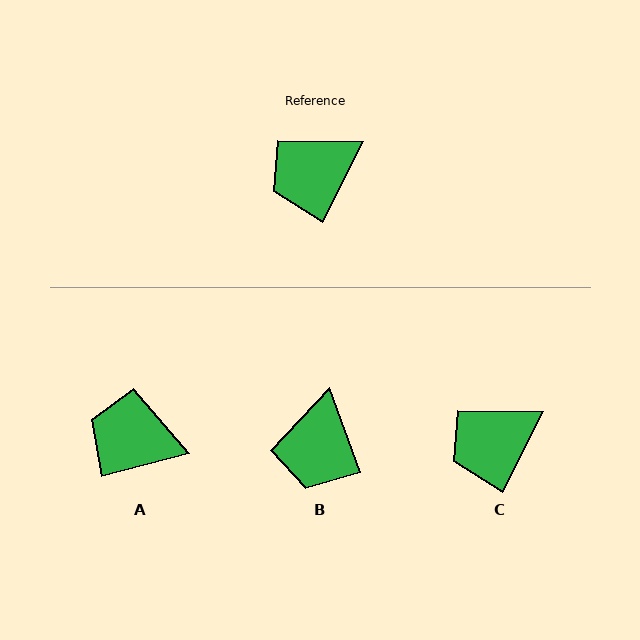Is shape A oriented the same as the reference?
No, it is off by about 49 degrees.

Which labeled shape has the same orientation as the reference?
C.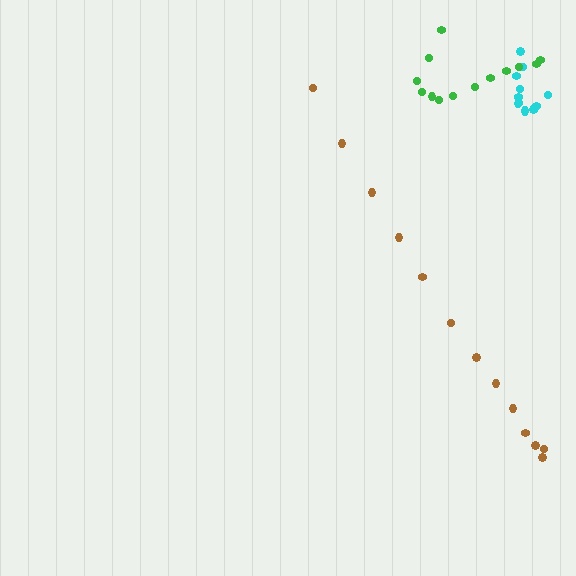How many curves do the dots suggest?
There are 3 distinct paths.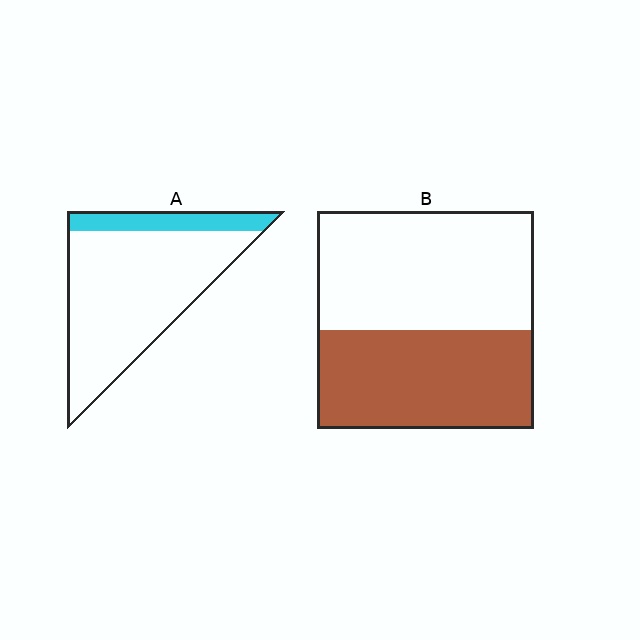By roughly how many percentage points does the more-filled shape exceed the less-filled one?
By roughly 30 percentage points (B over A).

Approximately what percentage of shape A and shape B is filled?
A is approximately 15% and B is approximately 45%.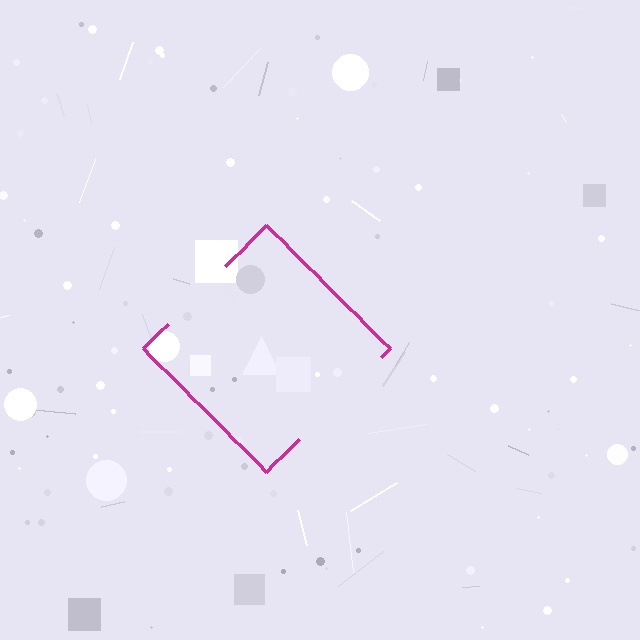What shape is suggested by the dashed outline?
The dashed outline suggests a diamond.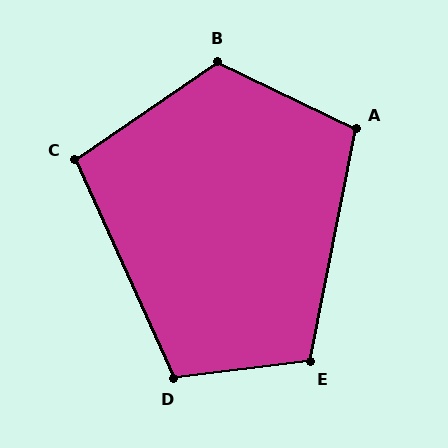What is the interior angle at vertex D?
Approximately 107 degrees (obtuse).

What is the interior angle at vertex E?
Approximately 108 degrees (obtuse).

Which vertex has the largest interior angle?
B, at approximately 120 degrees.